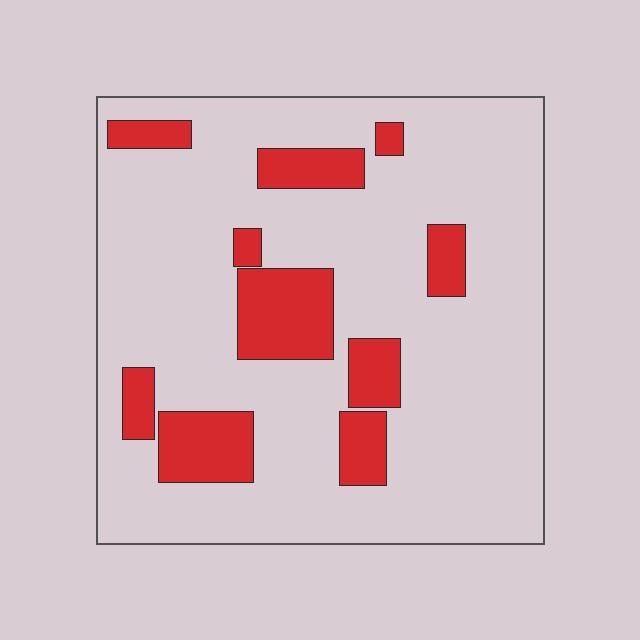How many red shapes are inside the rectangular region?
10.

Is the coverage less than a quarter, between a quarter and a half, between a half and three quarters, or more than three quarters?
Less than a quarter.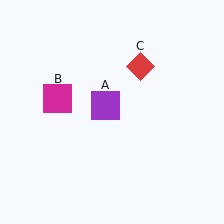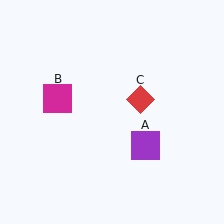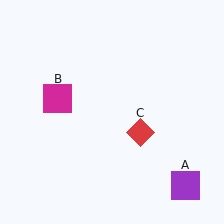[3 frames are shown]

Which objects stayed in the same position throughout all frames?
Magenta square (object B) remained stationary.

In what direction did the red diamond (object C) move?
The red diamond (object C) moved down.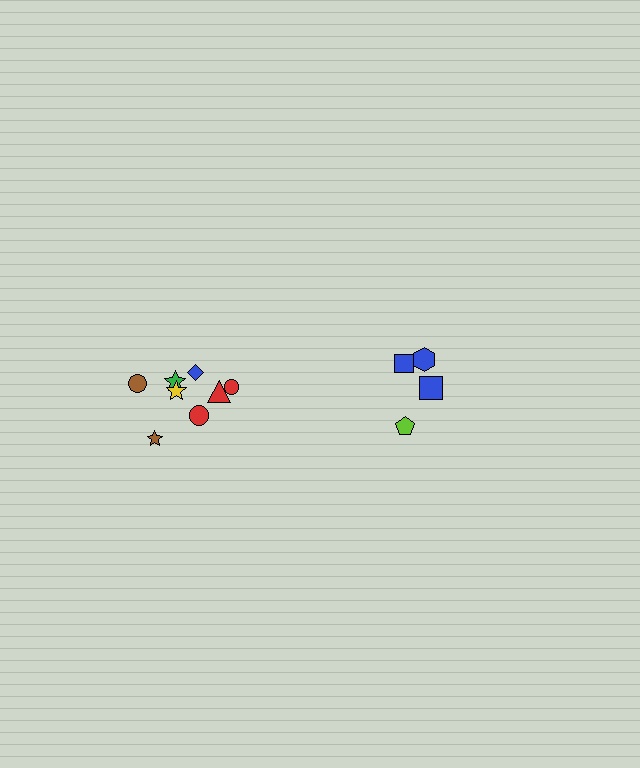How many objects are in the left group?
There are 8 objects.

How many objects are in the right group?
There are 4 objects.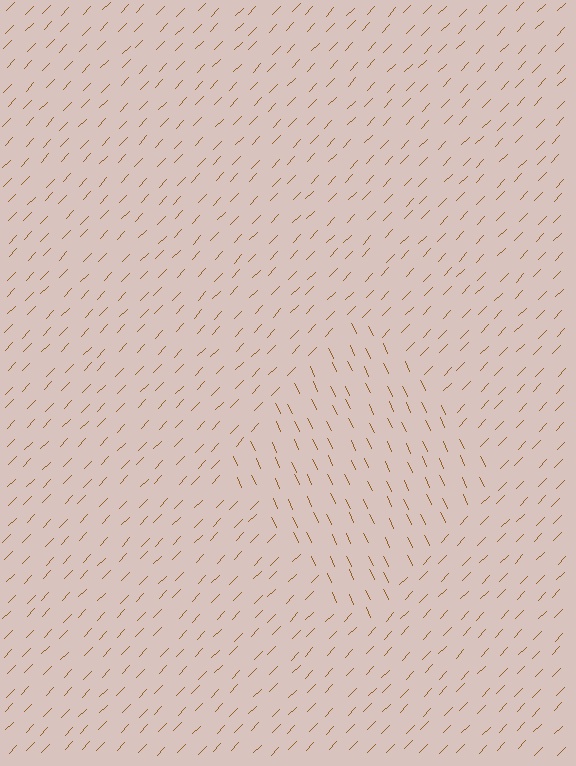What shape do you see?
I see a diamond.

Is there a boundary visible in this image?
Yes, there is a texture boundary formed by a change in line orientation.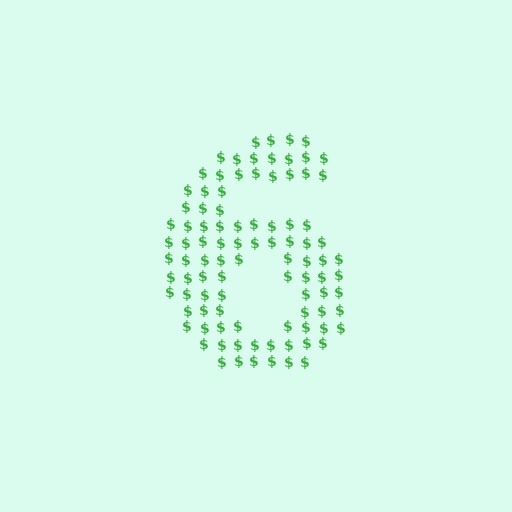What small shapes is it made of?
It is made of small dollar signs.